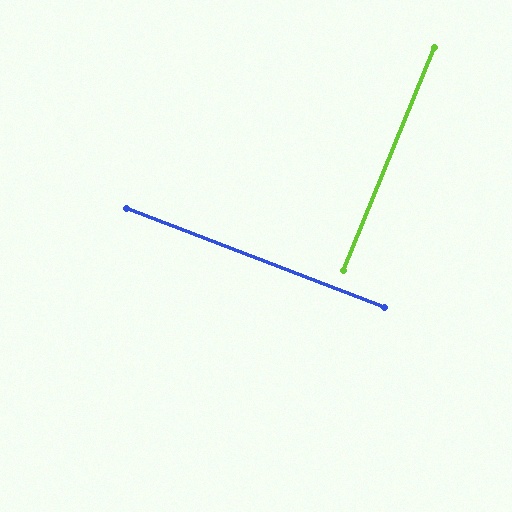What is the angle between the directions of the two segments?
Approximately 88 degrees.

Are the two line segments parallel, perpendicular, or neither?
Perpendicular — they meet at approximately 88°.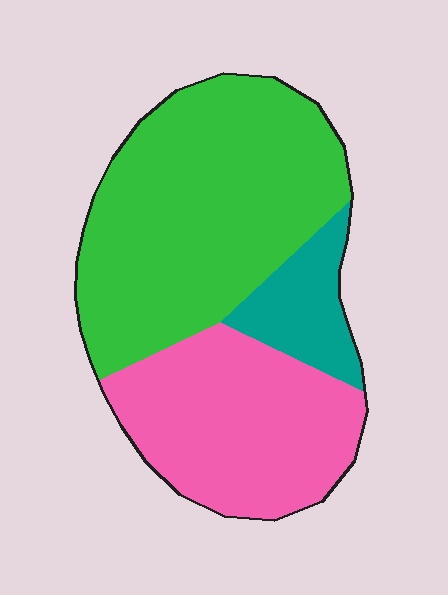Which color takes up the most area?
Green, at roughly 55%.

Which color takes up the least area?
Teal, at roughly 10%.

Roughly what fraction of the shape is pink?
Pink takes up about one third (1/3) of the shape.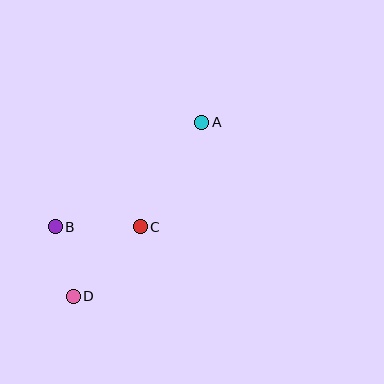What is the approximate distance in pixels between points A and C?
The distance between A and C is approximately 122 pixels.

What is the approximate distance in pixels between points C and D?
The distance between C and D is approximately 96 pixels.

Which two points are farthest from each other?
Points A and D are farthest from each other.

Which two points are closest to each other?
Points B and D are closest to each other.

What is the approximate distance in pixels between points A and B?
The distance between A and B is approximately 180 pixels.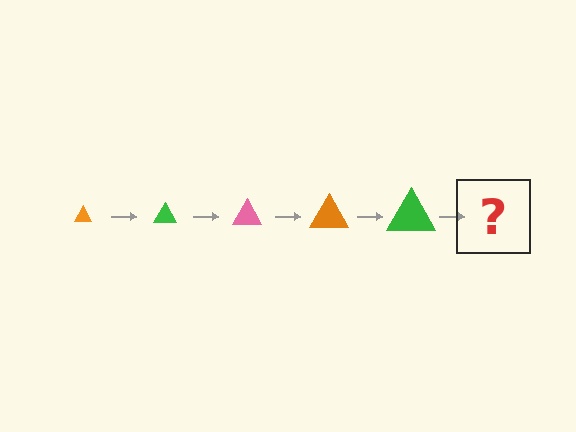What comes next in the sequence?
The next element should be a pink triangle, larger than the previous one.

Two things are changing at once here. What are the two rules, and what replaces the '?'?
The two rules are that the triangle grows larger each step and the color cycles through orange, green, and pink. The '?' should be a pink triangle, larger than the previous one.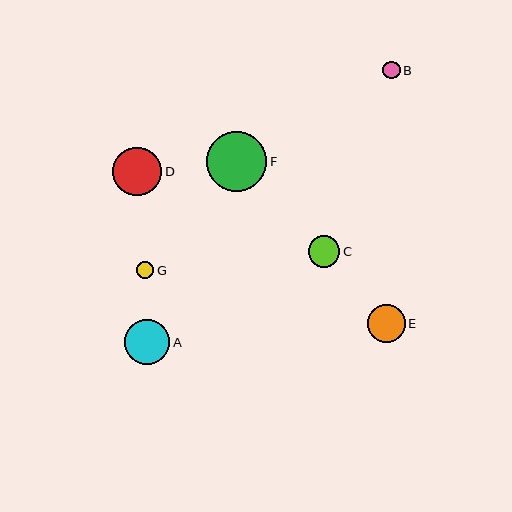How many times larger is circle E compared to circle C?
Circle E is approximately 1.2 times the size of circle C.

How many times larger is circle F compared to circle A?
Circle F is approximately 1.3 times the size of circle A.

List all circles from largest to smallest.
From largest to smallest: F, D, A, E, C, B, G.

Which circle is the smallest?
Circle G is the smallest with a size of approximately 17 pixels.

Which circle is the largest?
Circle F is the largest with a size of approximately 60 pixels.